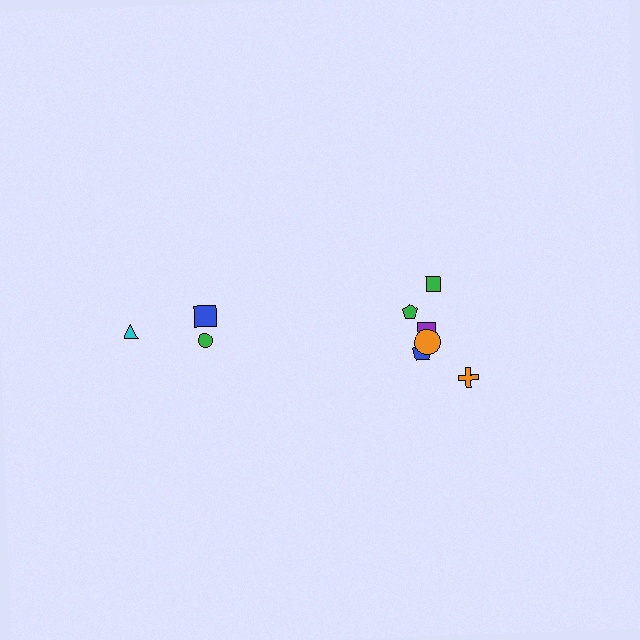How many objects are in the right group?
There are 6 objects.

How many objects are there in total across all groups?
There are 9 objects.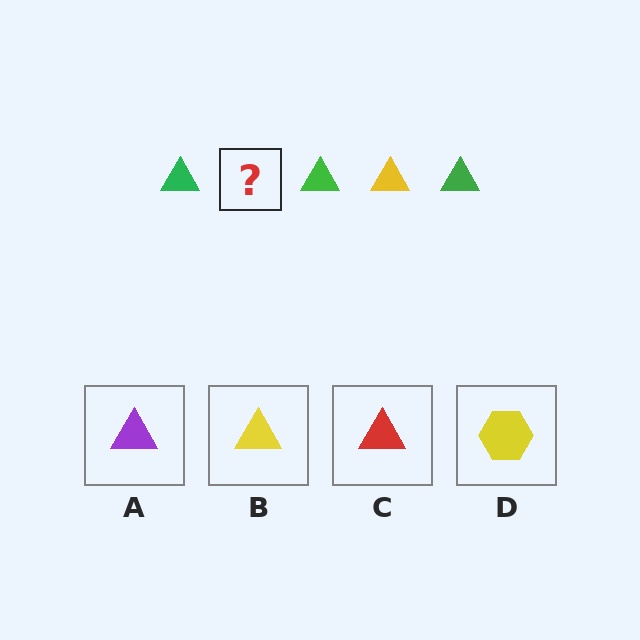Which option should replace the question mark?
Option B.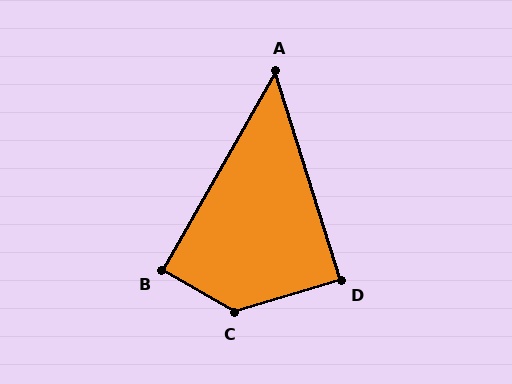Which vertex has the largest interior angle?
C, at approximately 133 degrees.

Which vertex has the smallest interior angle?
A, at approximately 47 degrees.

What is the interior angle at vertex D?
Approximately 89 degrees (approximately right).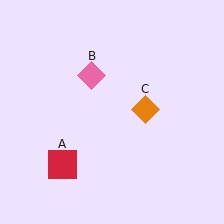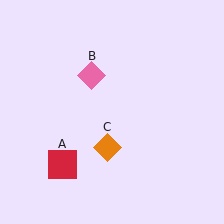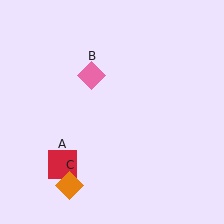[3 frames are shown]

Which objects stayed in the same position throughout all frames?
Red square (object A) and pink diamond (object B) remained stationary.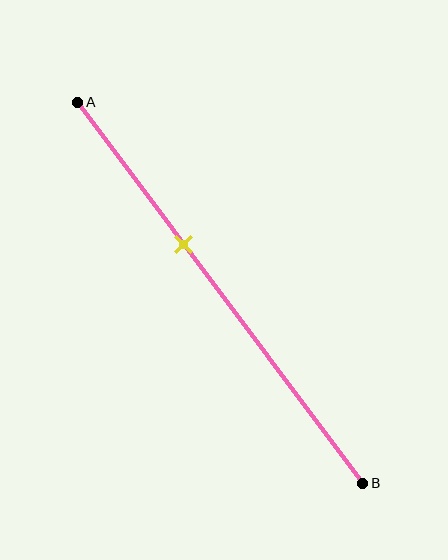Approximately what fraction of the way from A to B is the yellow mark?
The yellow mark is approximately 35% of the way from A to B.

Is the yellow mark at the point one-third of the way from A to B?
No, the mark is at about 35% from A, not at the 33% one-third point.